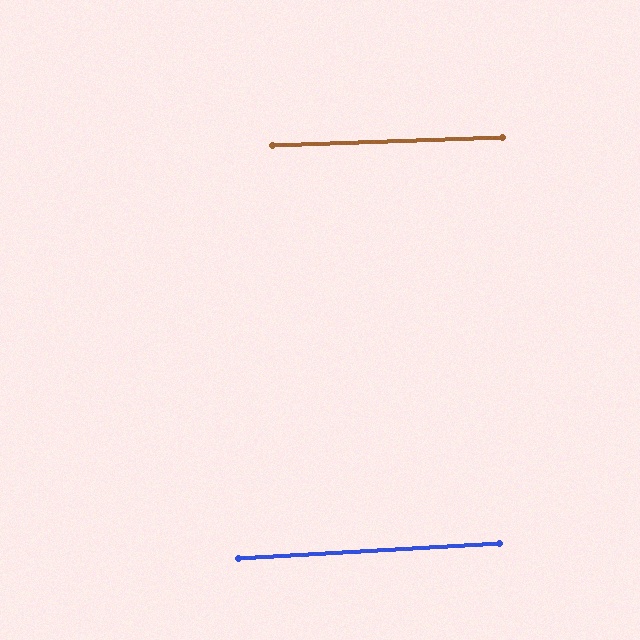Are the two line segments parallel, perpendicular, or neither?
Parallel — their directions differ by only 1.2°.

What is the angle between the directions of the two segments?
Approximately 1 degree.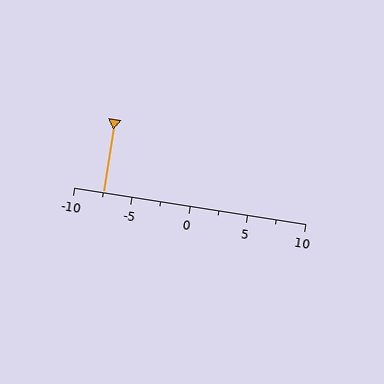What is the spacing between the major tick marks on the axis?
The major ticks are spaced 5 apart.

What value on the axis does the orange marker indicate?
The marker indicates approximately -7.5.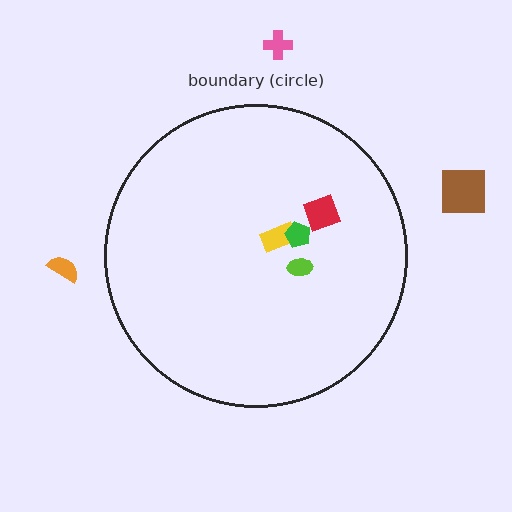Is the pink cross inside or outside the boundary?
Outside.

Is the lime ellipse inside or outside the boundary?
Inside.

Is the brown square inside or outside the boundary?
Outside.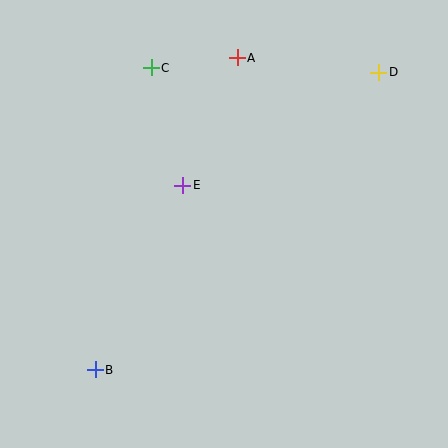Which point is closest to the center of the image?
Point E at (183, 185) is closest to the center.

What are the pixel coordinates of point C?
Point C is at (151, 68).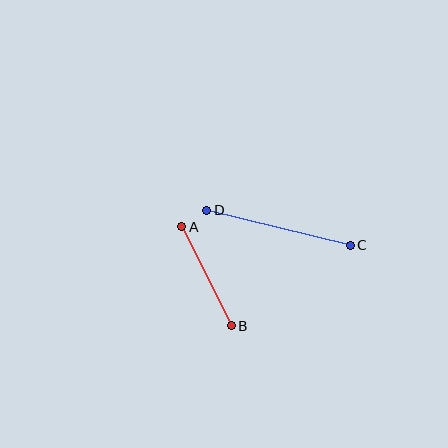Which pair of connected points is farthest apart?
Points C and D are farthest apart.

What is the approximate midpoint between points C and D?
The midpoint is at approximately (279, 228) pixels.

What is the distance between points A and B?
The distance is approximately 110 pixels.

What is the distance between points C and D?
The distance is approximately 148 pixels.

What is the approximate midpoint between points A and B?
The midpoint is at approximately (206, 276) pixels.